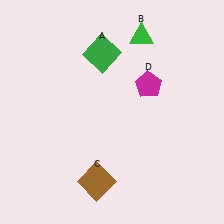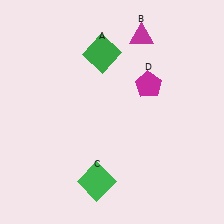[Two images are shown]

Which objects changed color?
B changed from green to magenta. C changed from brown to green.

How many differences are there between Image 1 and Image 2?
There are 2 differences between the two images.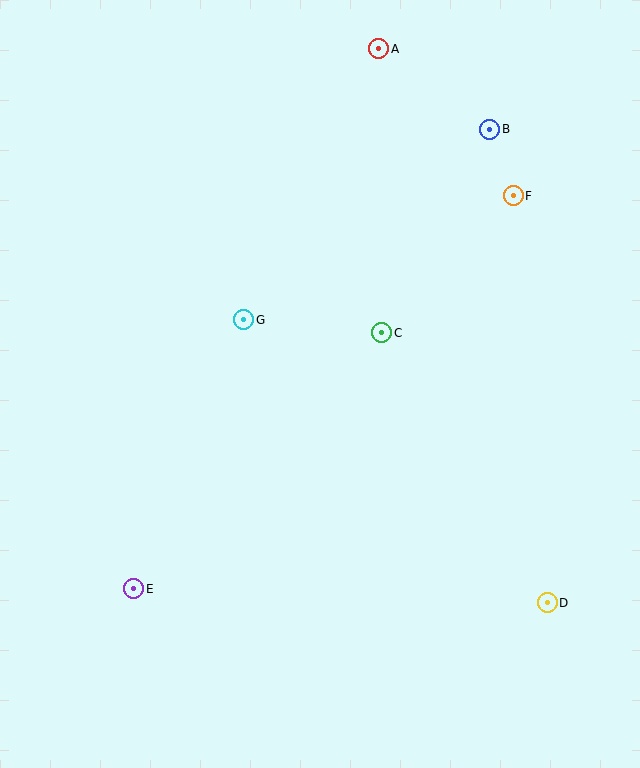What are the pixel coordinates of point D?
Point D is at (547, 603).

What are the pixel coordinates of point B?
Point B is at (490, 129).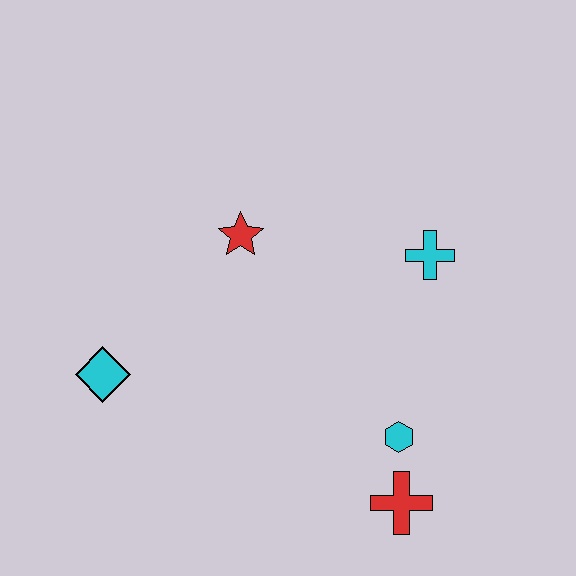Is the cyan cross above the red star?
No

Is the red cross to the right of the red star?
Yes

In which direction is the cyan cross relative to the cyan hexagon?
The cyan cross is above the cyan hexagon.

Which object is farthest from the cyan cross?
The cyan diamond is farthest from the cyan cross.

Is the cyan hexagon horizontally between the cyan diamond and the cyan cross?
Yes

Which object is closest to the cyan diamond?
The red star is closest to the cyan diamond.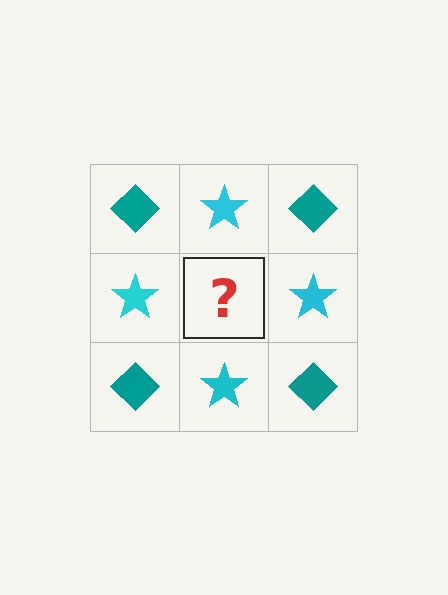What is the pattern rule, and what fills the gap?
The rule is that it alternates teal diamond and cyan star in a checkerboard pattern. The gap should be filled with a teal diamond.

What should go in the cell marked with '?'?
The missing cell should contain a teal diamond.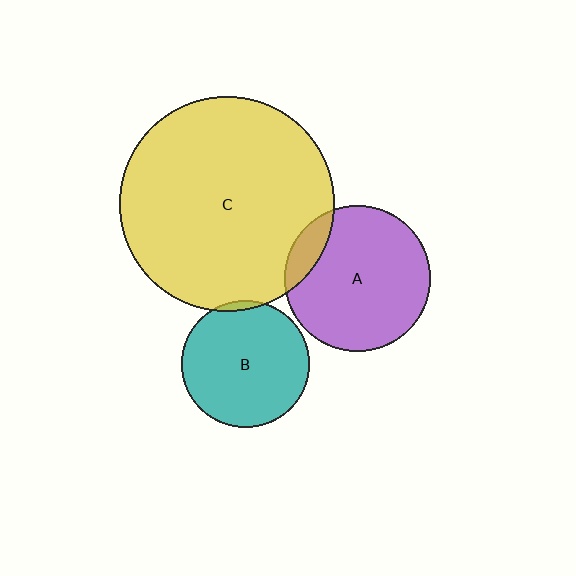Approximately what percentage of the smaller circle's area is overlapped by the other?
Approximately 10%.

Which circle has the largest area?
Circle C (yellow).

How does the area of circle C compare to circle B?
Approximately 2.8 times.